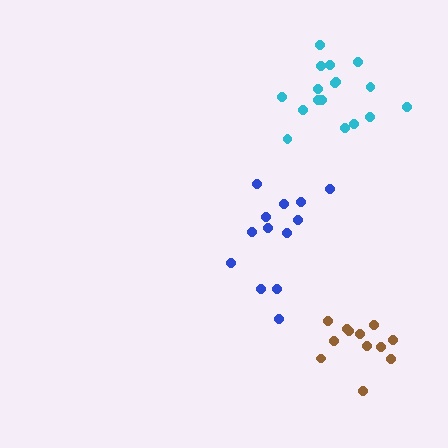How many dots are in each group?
Group 1: 13 dots, Group 2: 17 dots, Group 3: 12 dots (42 total).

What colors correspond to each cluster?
The clusters are colored: blue, cyan, brown.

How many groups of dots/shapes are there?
There are 3 groups.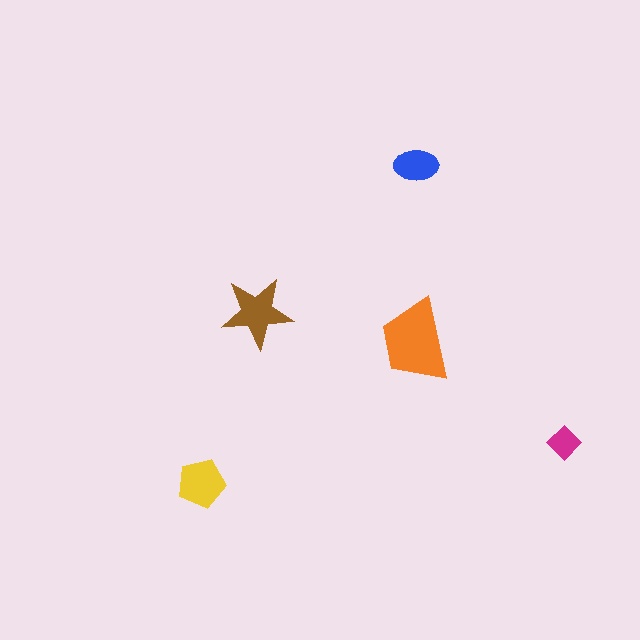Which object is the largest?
The orange trapezoid.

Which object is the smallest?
The magenta diamond.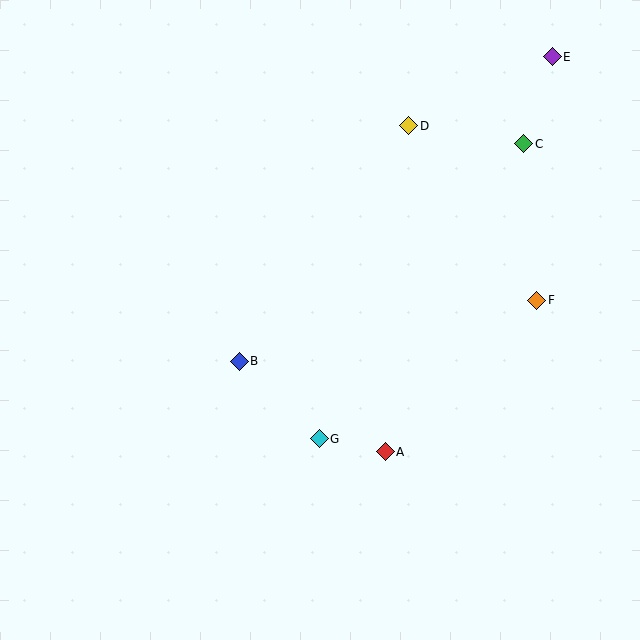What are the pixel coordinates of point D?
Point D is at (409, 126).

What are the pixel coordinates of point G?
Point G is at (319, 439).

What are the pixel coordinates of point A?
Point A is at (385, 452).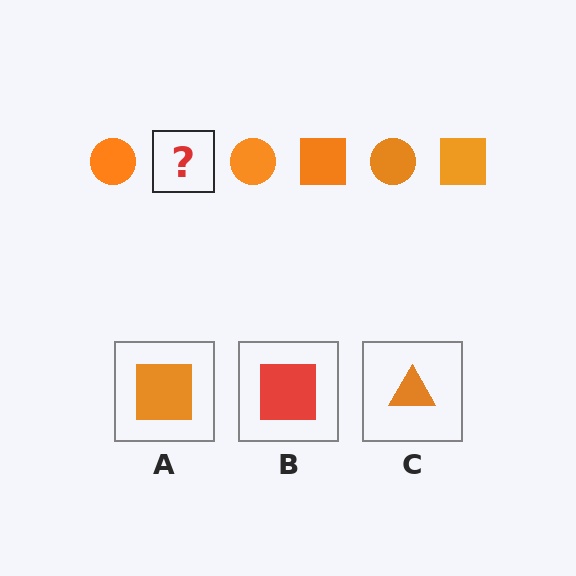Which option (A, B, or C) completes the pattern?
A.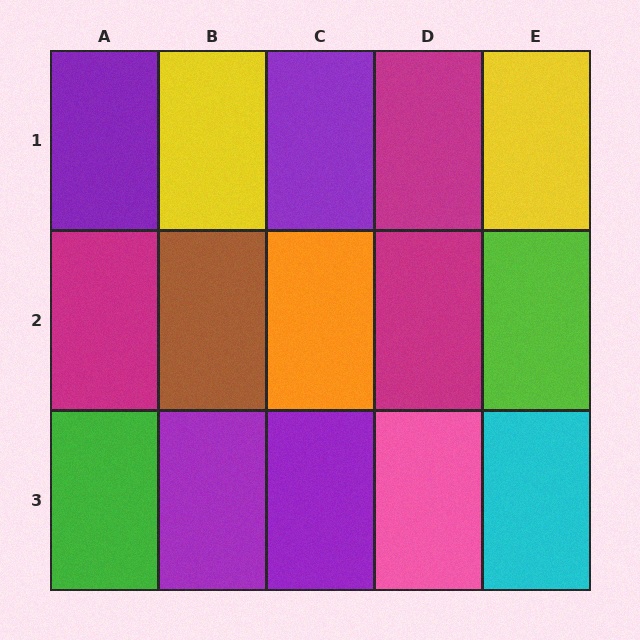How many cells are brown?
1 cell is brown.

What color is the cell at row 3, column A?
Green.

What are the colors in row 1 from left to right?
Purple, yellow, purple, magenta, yellow.